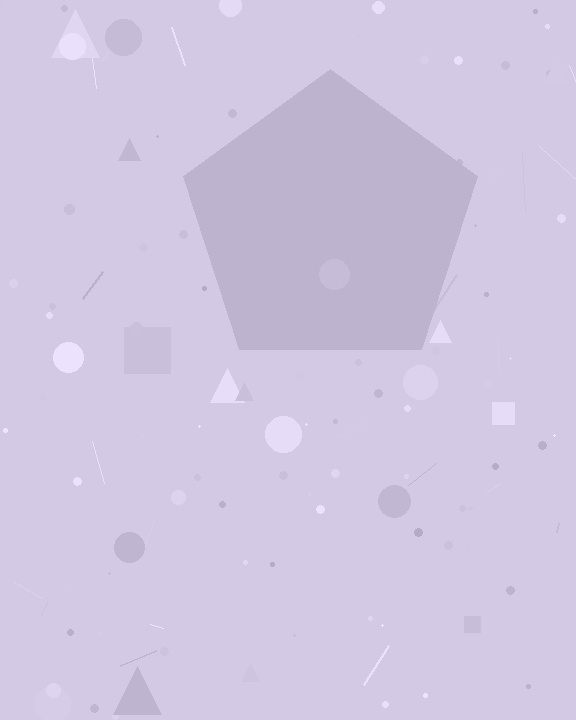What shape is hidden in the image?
A pentagon is hidden in the image.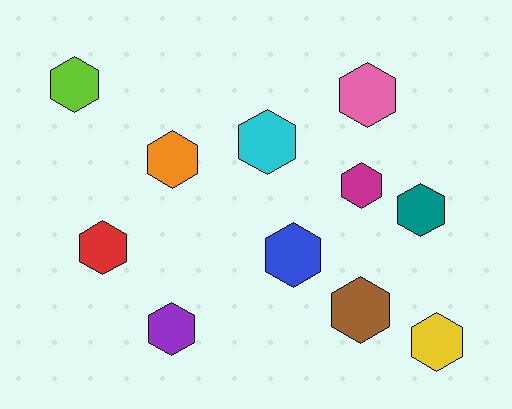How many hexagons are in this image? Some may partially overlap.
There are 11 hexagons.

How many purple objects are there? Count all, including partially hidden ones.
There is 1 purple object.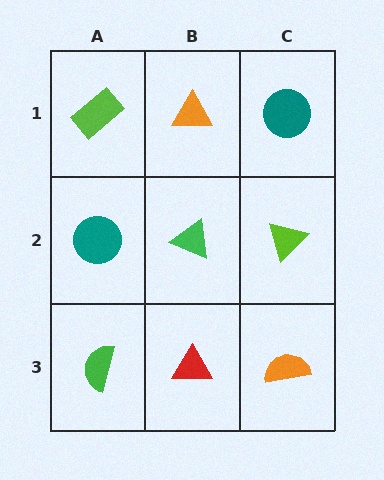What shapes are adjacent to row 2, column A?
A lime rectangle (row 1, column A), a green semicircle (row 3, column A), a green triangle (row 2, column B).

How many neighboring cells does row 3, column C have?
2.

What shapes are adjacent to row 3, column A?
A teal circle (row 2, column A), a red triangle (row 3, column B).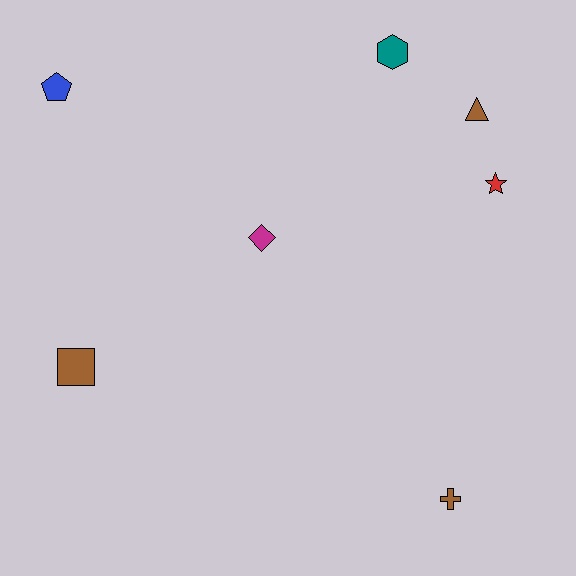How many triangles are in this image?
There is 1 triangle.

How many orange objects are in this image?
There are no orange objects.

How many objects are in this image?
There are 7 objects.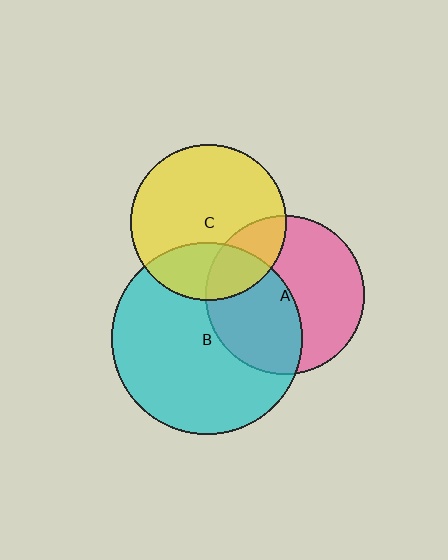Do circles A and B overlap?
Yes.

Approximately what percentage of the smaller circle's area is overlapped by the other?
Approximately 45%.